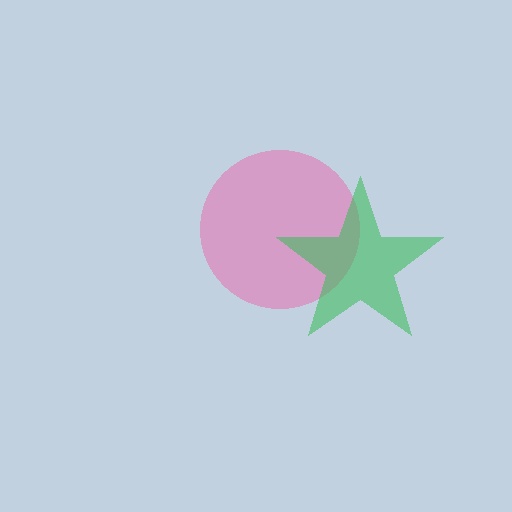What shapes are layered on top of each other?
The layered shapes are: a pink circle, a green star.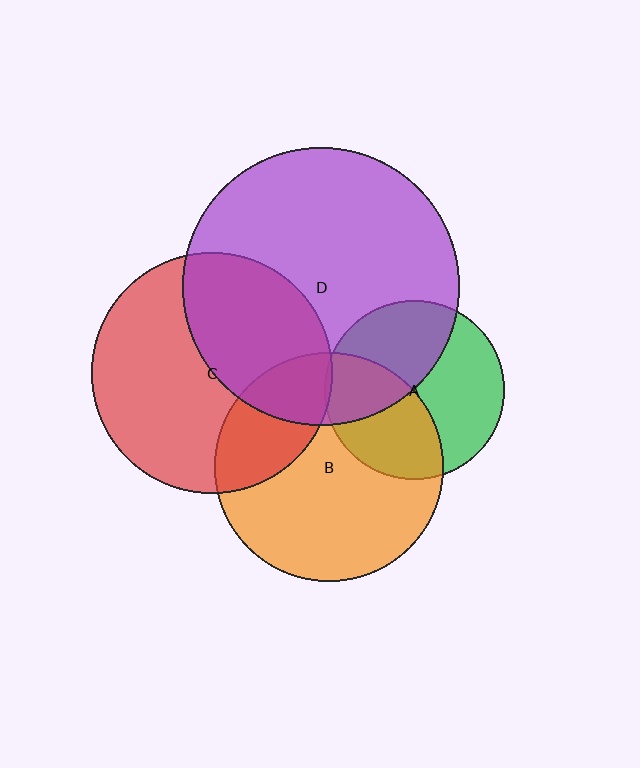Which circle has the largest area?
Circle D (purple).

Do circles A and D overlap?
Yes.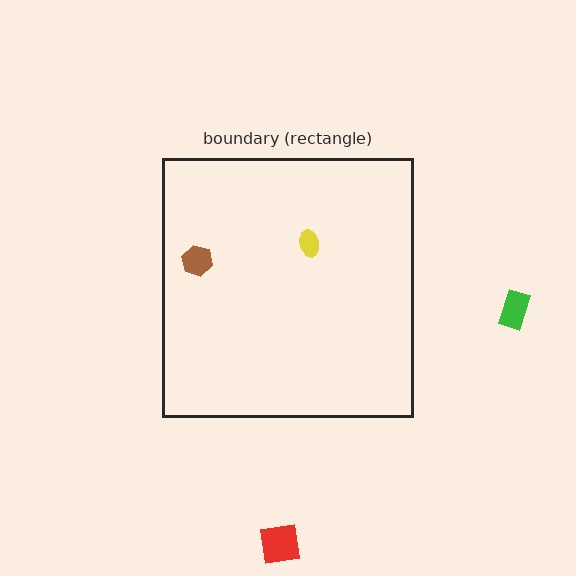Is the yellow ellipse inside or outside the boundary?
Inside.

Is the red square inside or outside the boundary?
Outside.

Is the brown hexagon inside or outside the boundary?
Inside.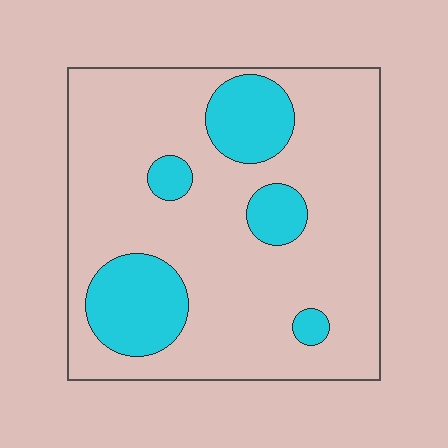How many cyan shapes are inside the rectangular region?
5.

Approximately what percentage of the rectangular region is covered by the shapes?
Approximately 20%.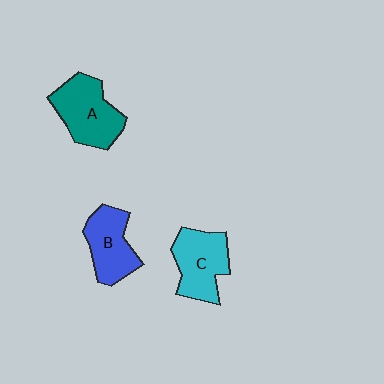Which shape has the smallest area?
Shape B (blue).